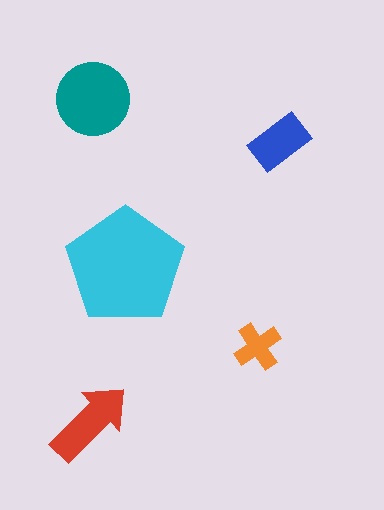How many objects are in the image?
There are 5 objects in the image.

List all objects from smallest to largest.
The orange cross, the blue rectangle, the red arrow, the teal circle, the cyan pentagon.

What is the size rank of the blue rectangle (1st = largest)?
4th.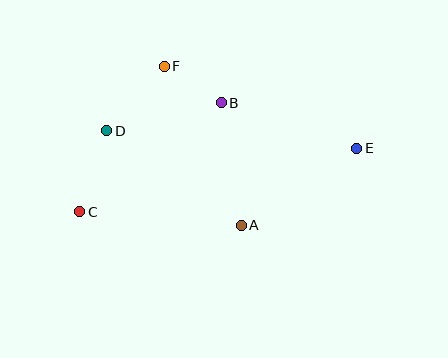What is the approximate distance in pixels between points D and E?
The distance between D and E is approximately 250 pixels.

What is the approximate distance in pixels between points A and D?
The distance between A and D is approximately 164 pixels.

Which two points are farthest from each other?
Points C and E are farthest from each other.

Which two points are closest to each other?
Points B and F are closest to each other.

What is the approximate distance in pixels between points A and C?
The distance between A and C is approximately 162 pixels.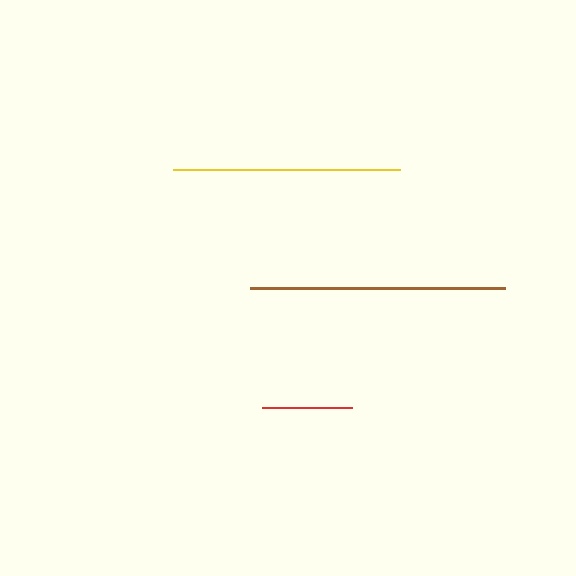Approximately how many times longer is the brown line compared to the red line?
The brown line is approximately 2.8 times the length of the red line.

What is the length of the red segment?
The red segment is approximately 90 pixels long.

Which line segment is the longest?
The brown line is the longest at approximately 255 pixels.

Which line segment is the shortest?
The red line is the shortest at approximately 90 pixels.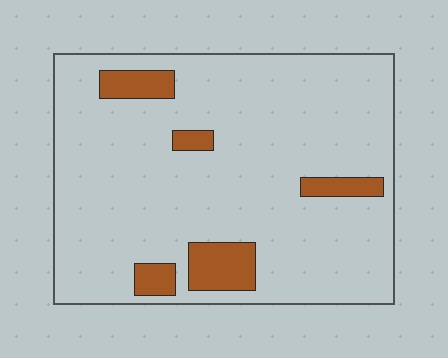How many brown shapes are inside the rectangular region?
5.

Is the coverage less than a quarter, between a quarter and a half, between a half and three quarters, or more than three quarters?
Less than a quarter.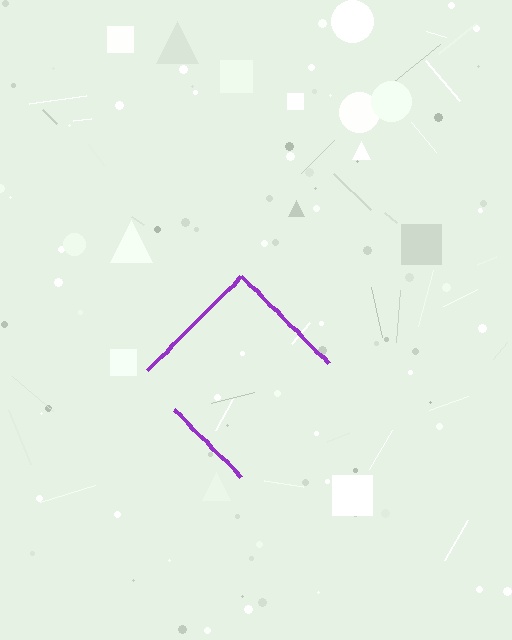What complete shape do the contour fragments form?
The contour fragments form a diamond.